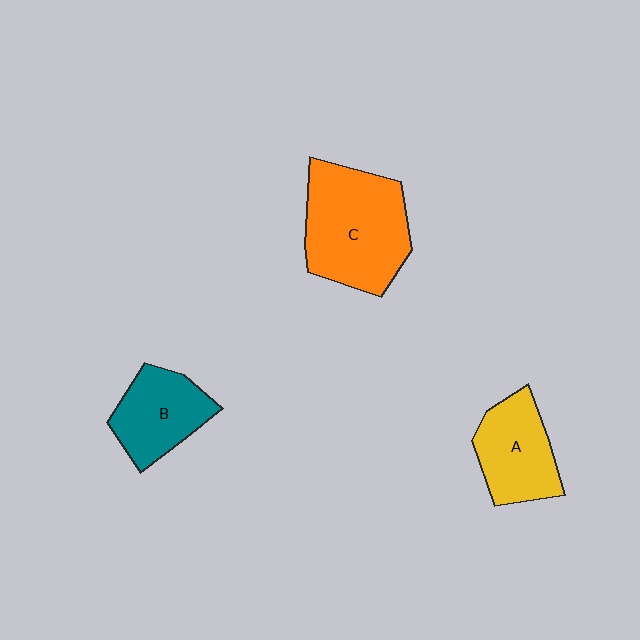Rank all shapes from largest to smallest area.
From largest to smallest: C (orange), A (yellow), B (teal).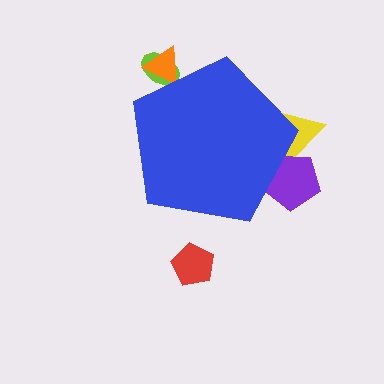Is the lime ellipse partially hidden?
Yes, the lime ellipse is partially hidden behind the blue pentagon.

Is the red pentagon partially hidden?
No, the red pentagon is fully visible.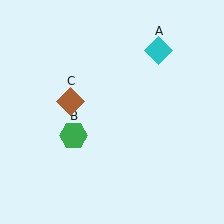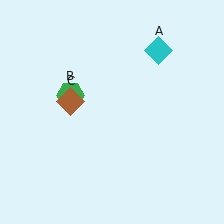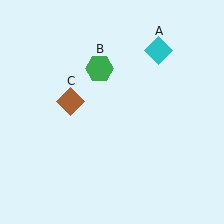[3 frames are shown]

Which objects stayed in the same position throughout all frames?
Cyan diamond (object A) and brown diamond (object C) remained stationary.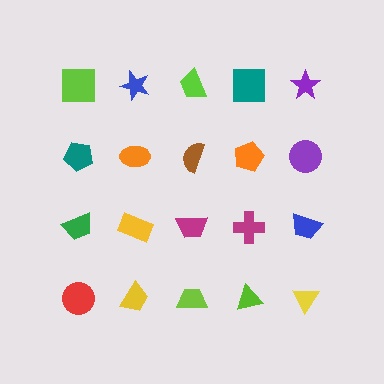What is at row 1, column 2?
A blue star.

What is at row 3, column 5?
A blue trapezoid.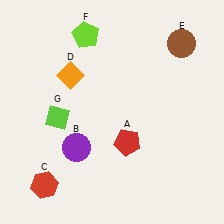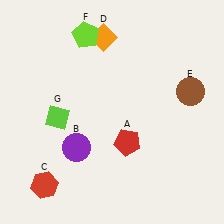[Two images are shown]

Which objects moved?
The objects that moved are: the orange diamond (D), the brown circle (E).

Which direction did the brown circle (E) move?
The brown circle (E) moved down.